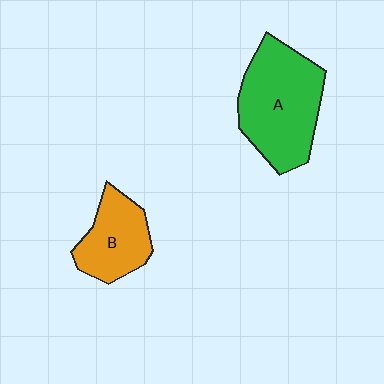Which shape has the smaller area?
Shape B (orange).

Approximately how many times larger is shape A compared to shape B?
Approximately 1.7 times.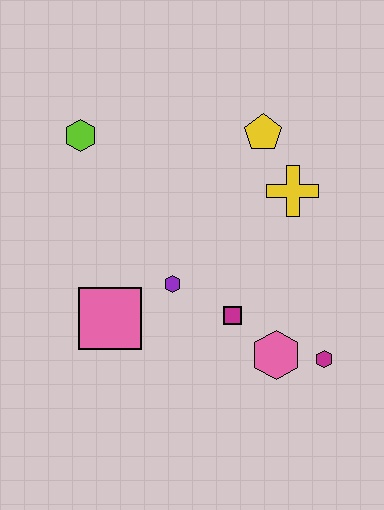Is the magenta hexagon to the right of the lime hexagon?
Yes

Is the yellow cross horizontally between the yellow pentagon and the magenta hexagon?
Yes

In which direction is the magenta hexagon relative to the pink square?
The magenta hexagon is to the right of the pink square.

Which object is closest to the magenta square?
The pink hexagon is closest to the magenta square.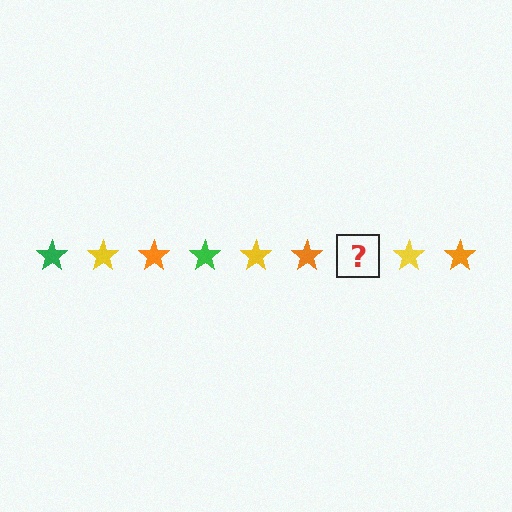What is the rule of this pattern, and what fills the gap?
The rule is that the pattern cycles through green, yellow, orange stars. The gap should be filled with a green star.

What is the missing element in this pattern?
The missing element is a green star.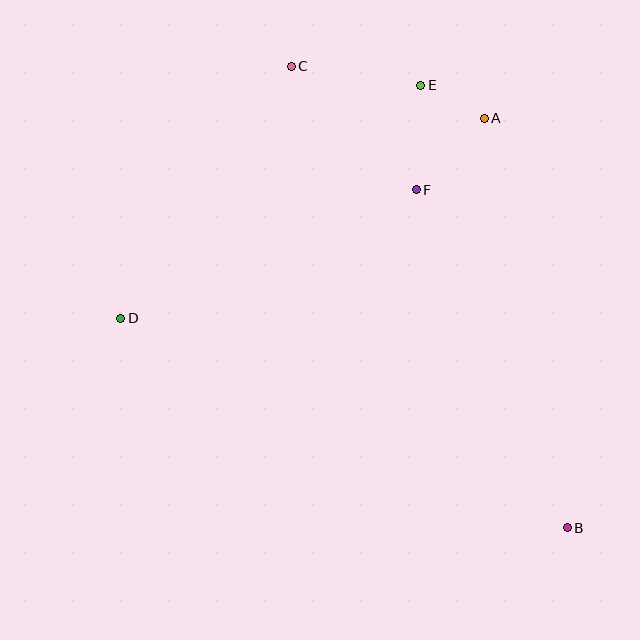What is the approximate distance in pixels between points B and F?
The distance between B and F is approximately 370 pixels.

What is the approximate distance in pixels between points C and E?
The distance between C and E is approximately 131 pixels.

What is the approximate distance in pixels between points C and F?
The distance between C and F is approximately 176 pixels.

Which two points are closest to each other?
Points A and E are closest to each other.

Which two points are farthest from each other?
Points B and C are farthest from each other.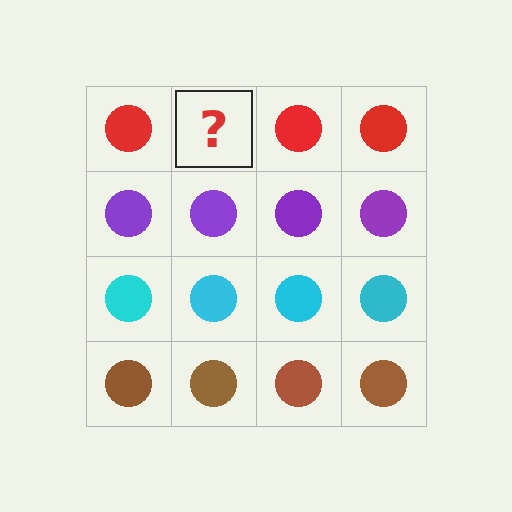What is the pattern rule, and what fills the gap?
The rule is that each row has a consistent color. The gap should be filled with a red circle.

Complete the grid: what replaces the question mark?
The question mark should be replaced with a red circle.